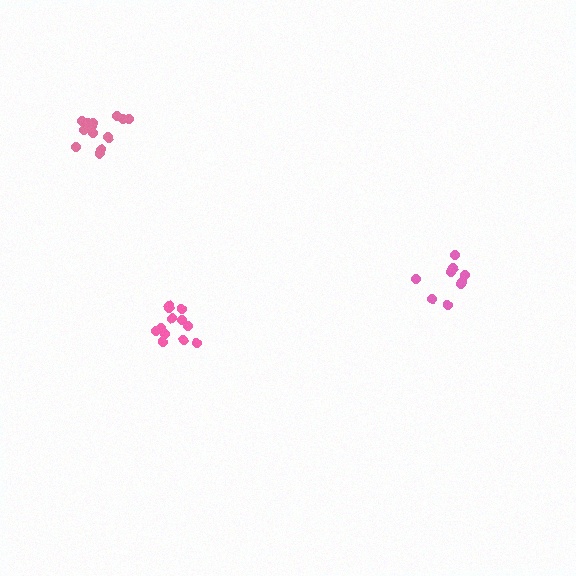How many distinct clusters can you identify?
There are 3 distinct clusters.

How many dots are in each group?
Group 1: 12 dots, Group 2: 9 dots, Group 3: 13 dots (34 total).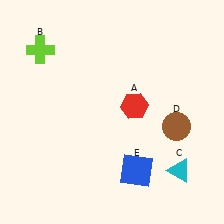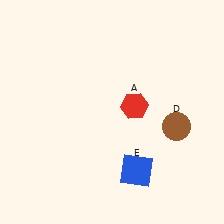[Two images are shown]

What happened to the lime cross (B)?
The lime cross (B) was removed in Image 2. It was in the top-left area of Image 1.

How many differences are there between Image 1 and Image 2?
There are 2 differences between the two images.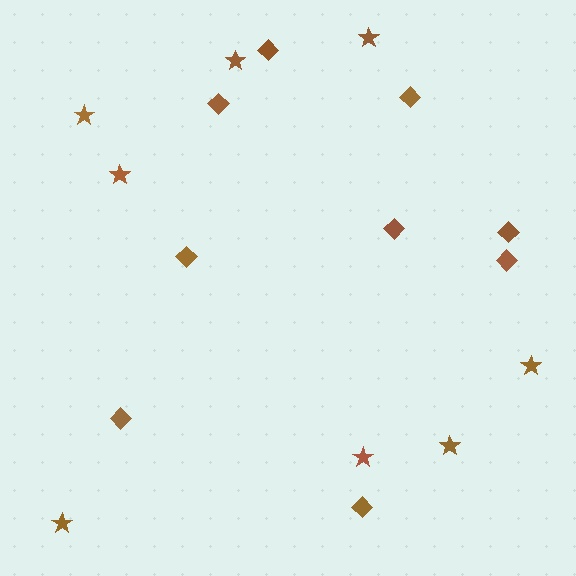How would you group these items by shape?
There are 2 groups: one group of diamonds (9) and one group of stars (8).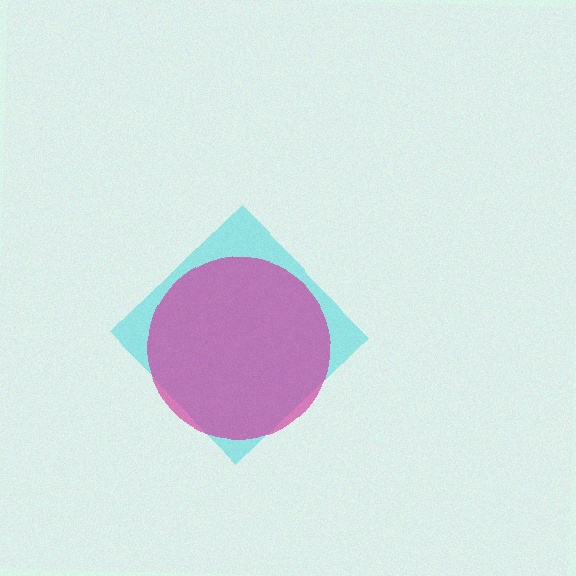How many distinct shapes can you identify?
There are 2 distinct shapes: a cyan diamond, a magenta circle.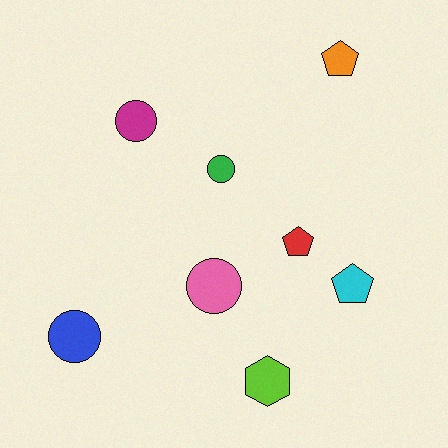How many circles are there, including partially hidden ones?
There are 4 circles.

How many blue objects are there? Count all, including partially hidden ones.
There is 1 blue object.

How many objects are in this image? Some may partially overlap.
There are 8 objects.